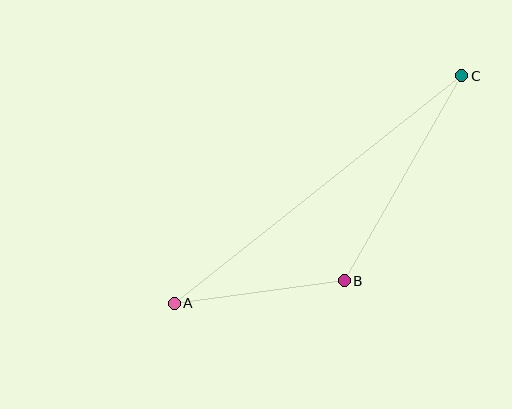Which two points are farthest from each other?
Points A and C are farthest from each other.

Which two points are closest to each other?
Points A and B are closest to each other.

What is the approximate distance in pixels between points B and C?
The distance between B and C is approximately 236 pixels.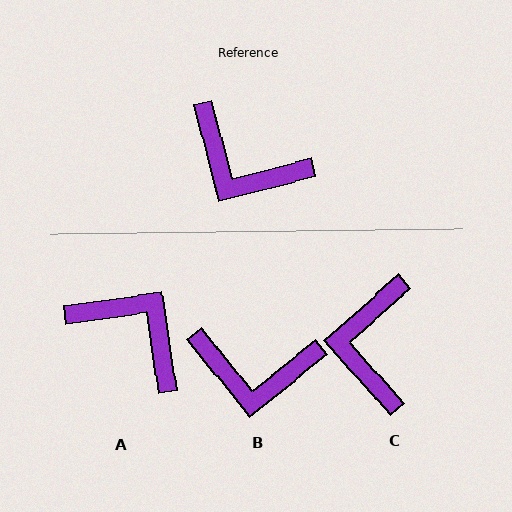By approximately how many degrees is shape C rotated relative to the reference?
Approximately 63 degrees clockwise.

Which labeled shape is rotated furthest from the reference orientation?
A, about 174 degrees away.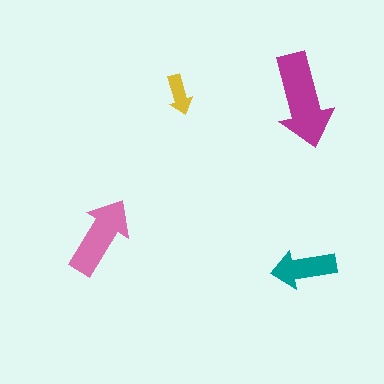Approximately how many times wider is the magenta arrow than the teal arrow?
About 1.5 times wider.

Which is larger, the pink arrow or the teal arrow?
The pink one.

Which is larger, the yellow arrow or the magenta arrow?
The magenta one.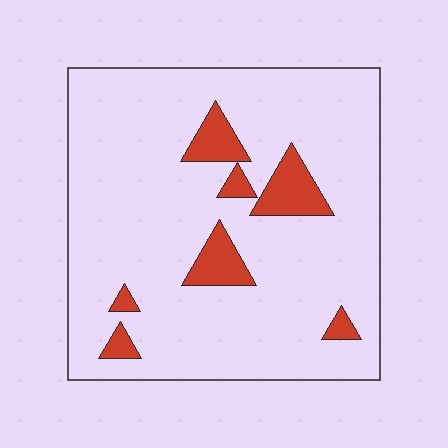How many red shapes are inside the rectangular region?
7.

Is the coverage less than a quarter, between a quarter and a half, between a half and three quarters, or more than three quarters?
Less than a quarter.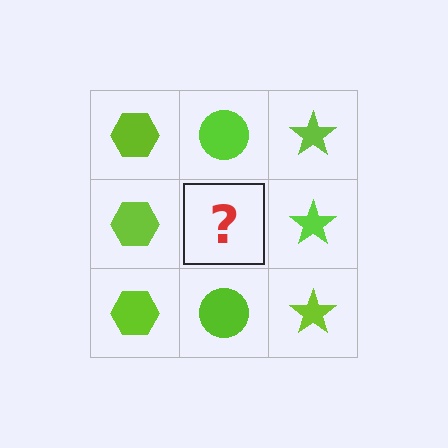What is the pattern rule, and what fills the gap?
The rule is that each column has a consistent shape. The gap should be filled with a lime circle.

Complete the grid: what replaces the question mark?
The question mark should be replaced with a lime circle.